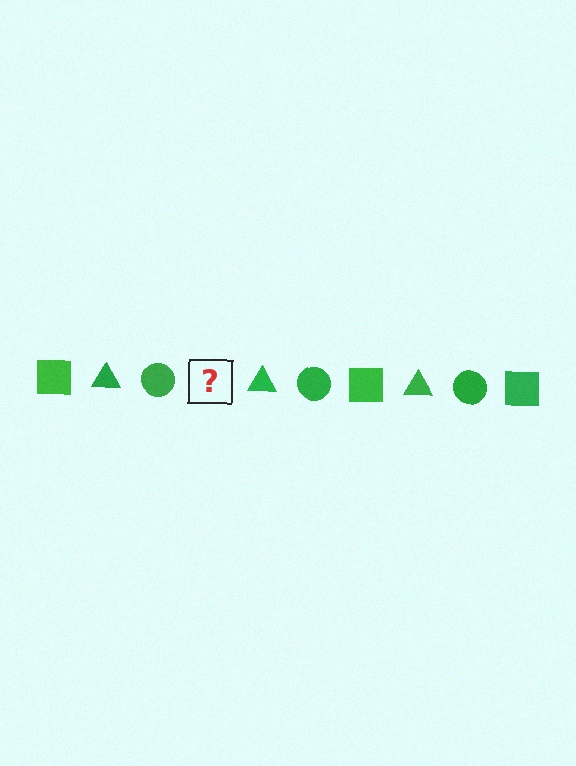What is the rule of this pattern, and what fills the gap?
The rule is that the pattern cycles through square, triangle, circle shapes in green. The gap should be filled with a green square.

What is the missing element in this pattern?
The missing element is a green square.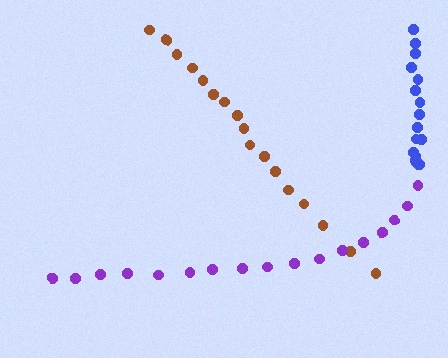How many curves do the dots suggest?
There are 3 distinct paths.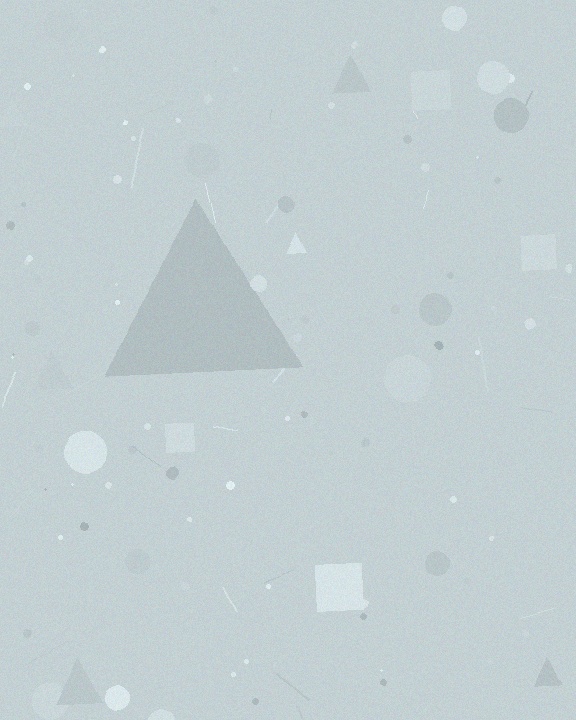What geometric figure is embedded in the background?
A triangle is embedded in the background.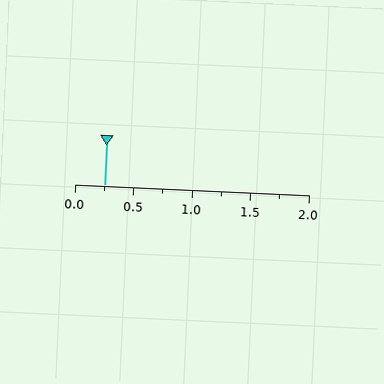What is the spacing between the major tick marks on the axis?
The major ticks are spaced 0.5 apart.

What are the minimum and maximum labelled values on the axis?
The axis runs from 0.0 to 2.0.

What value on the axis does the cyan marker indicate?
The marker indicates approximately 0.25.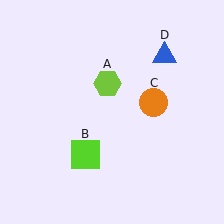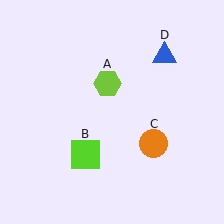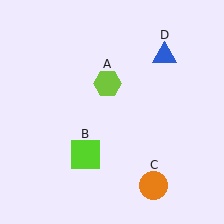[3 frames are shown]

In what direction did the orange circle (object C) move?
The orange circle (object C) moved down.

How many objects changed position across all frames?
1 object changed position: orange circle (object C).